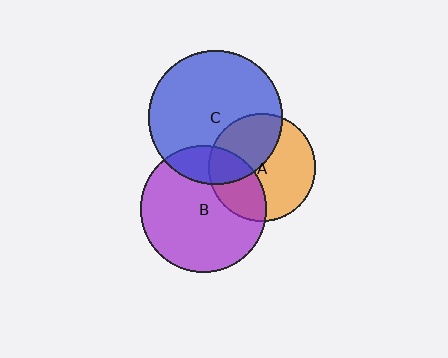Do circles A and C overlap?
Yes.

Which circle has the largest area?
Circle C (blue).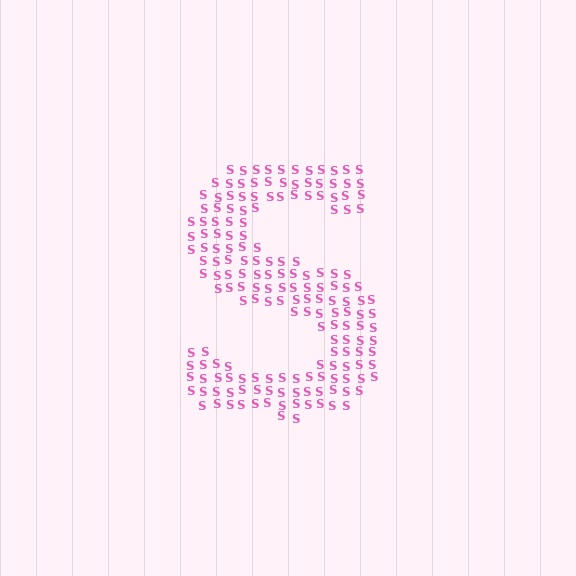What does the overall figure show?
The overall figure shows the letter S.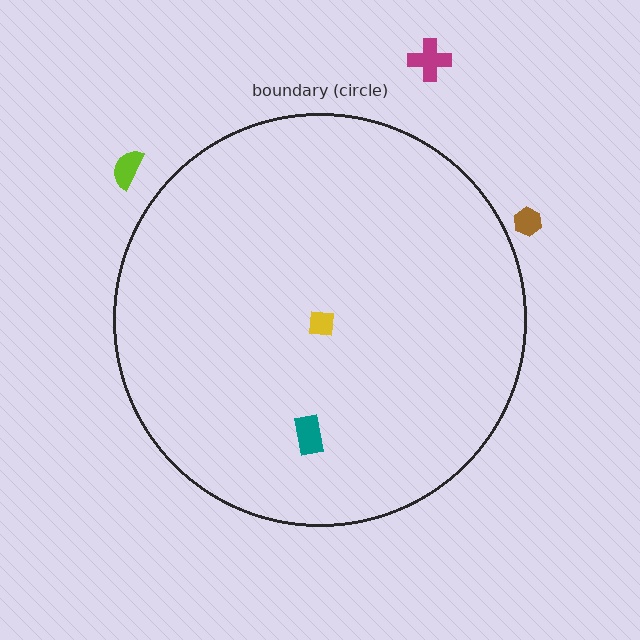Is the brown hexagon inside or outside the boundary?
Outside.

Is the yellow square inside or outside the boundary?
Inside.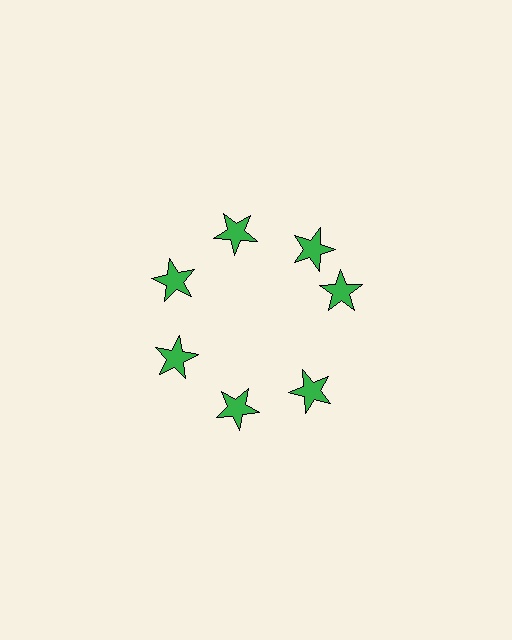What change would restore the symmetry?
The symmetry would be restored by rotating it back into even spacing with its neighbors so that all 7 stars sit at equal angles and equal distance from the center.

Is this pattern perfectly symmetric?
No. The 7 green stars are arranged in a ring, but one element near the 3 o'clock position is rotated out of alignment along the ring, breaking the 7-fold rotational symmetry.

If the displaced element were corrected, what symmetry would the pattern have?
It would have 7-fold rotational symmetry — the pattern would map onto itself every 51 degrees.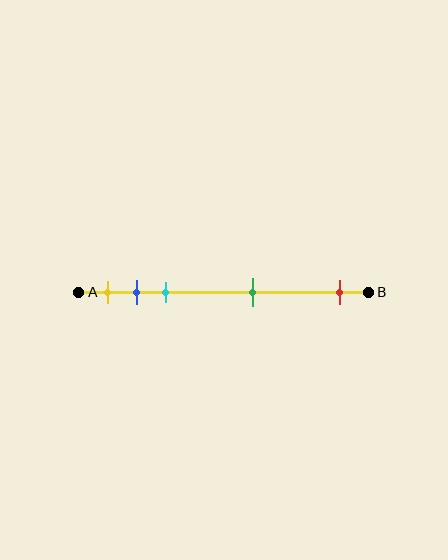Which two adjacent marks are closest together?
The blue and cyan marks are the closest adjacent pair.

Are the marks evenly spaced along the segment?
No, the marks are not evenly spaced.